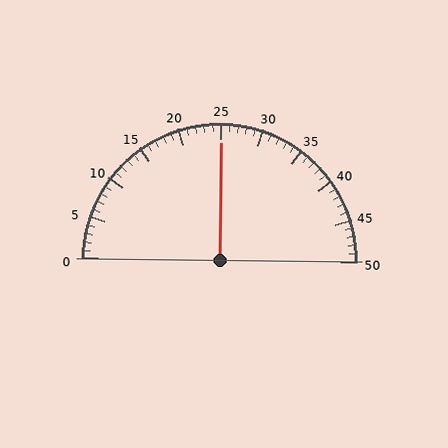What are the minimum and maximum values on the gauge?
The gauge ranges from 0 to 50.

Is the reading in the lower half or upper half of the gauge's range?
The reading is in the upper half of the range (0 to 50).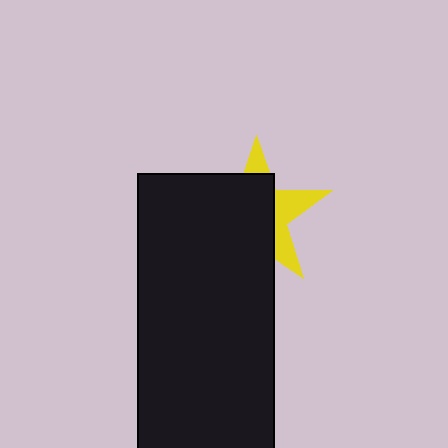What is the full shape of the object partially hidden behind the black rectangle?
The partially hidden object is a yellow star.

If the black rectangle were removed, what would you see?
You would see the complete yellow star.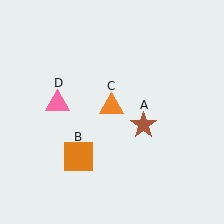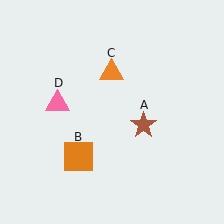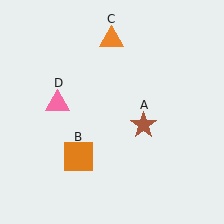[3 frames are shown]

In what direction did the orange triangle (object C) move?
The orange triangle (object C) moved up.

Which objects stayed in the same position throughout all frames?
Brown star (object A) and orange square (object B) and pink triangle (object D) remained stationary.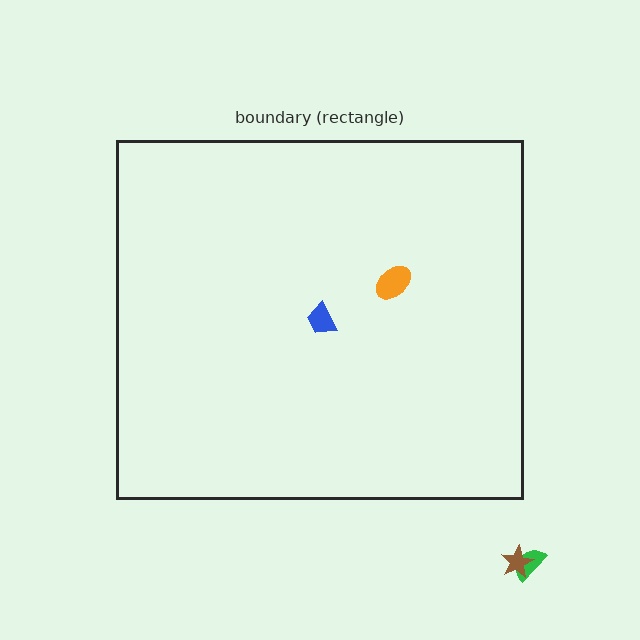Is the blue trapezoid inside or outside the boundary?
Inside.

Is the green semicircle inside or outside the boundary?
Outside.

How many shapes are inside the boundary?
2 inside, 2 outside.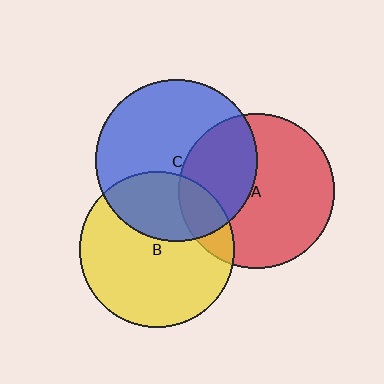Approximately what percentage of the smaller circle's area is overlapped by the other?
Approximately 15%.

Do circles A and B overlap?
Yes.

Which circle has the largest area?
Circle C (blue).